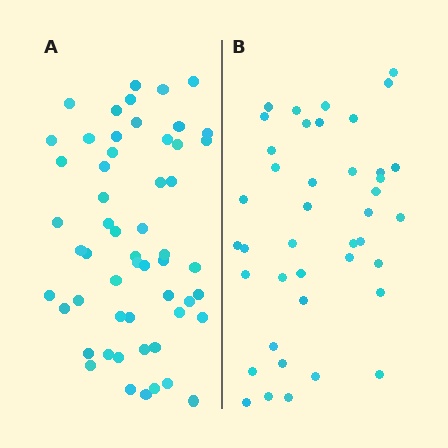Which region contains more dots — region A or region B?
Region A (the left region) has more dots.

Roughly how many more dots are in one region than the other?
Region A has approximately 15 more dots than region B.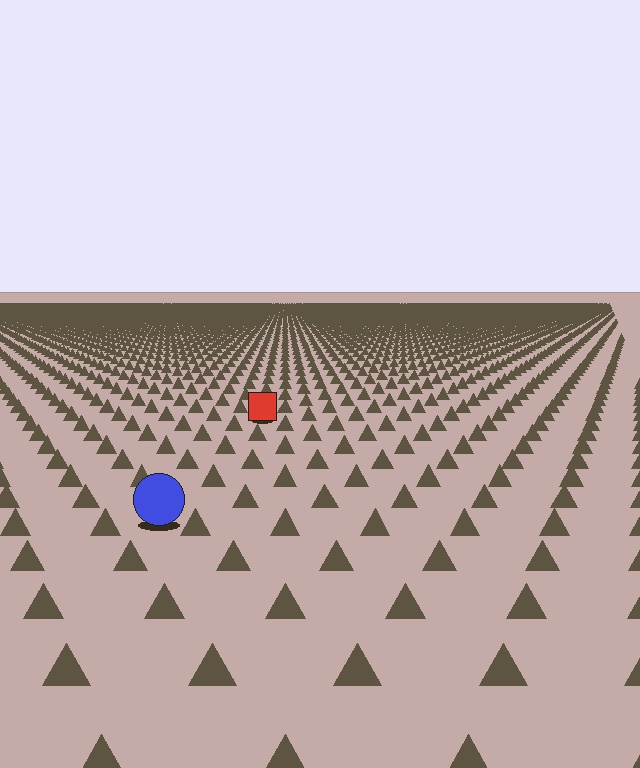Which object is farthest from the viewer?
The red square is farthest from the viewer. It appears smaller and the ground texture around it is denser.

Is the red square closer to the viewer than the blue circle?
No. The blue circle is closer — you can tell from the texture gradient: the ground texture is coarser near it.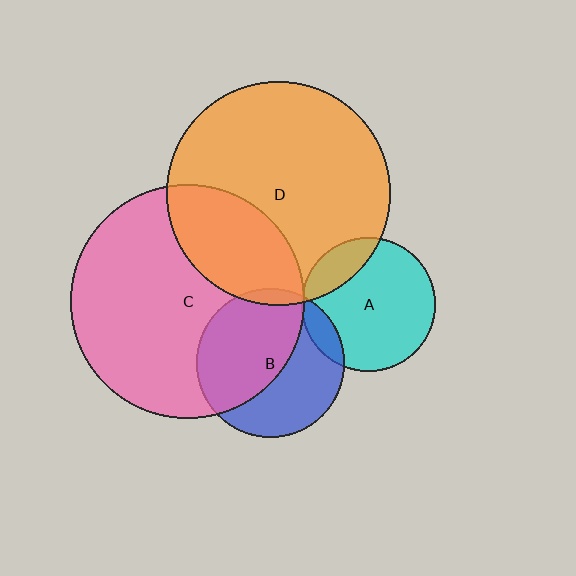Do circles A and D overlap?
Yes.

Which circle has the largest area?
Circle C (pink).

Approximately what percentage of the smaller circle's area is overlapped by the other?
Approximately 20%.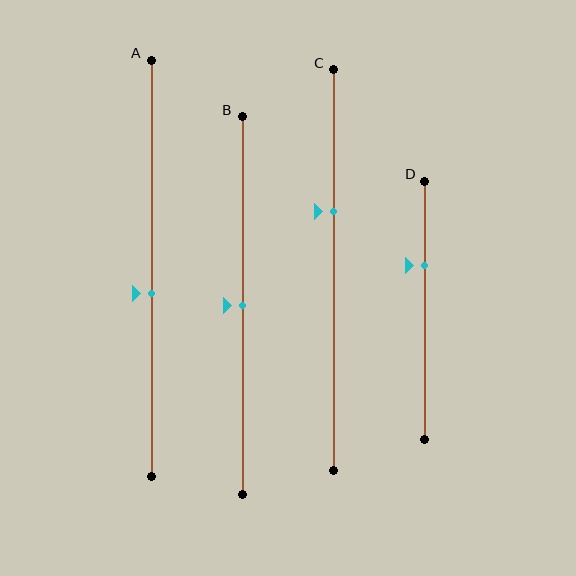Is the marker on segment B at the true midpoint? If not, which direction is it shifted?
Yes, the marker on segment B is at the true midpoint.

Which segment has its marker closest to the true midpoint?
Segment B has its marker closest to the true midpoint.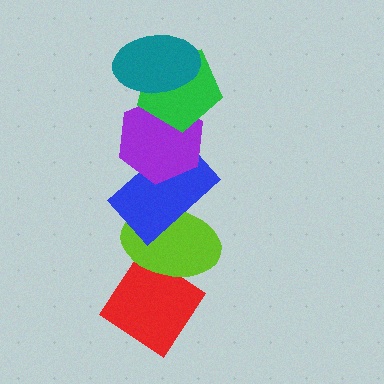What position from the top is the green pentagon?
The green pentagon is 2nd from the top.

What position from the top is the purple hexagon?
The purple hexagon is 3rd from the top.